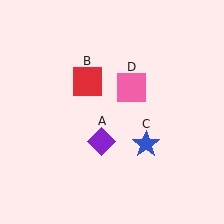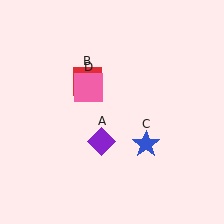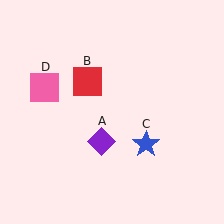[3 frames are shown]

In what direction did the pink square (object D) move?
The pink square (object D) moved left.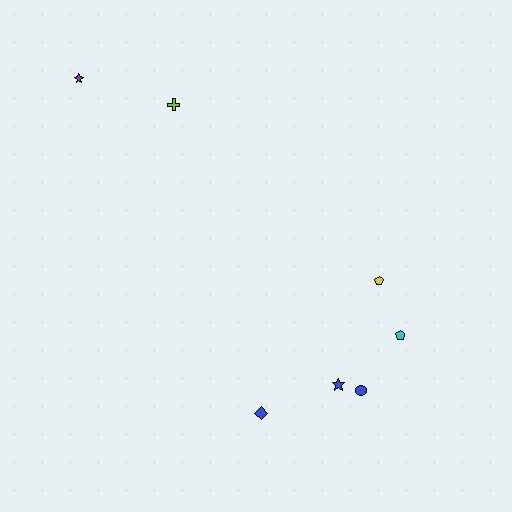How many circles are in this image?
There is 1 circle.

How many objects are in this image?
There are 7 objects.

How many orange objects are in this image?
There are no orange objects.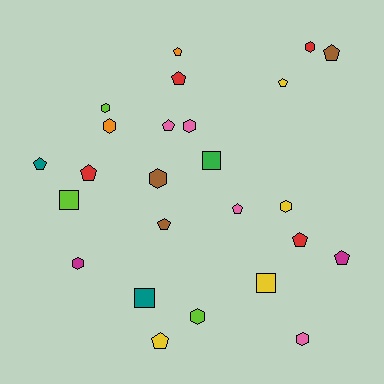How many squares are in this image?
There are 4 squares.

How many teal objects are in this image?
There are 2 teal objects.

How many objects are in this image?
There are 25 objects.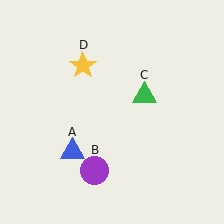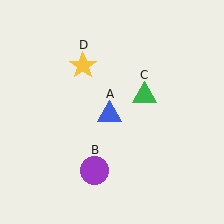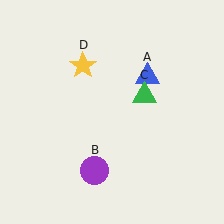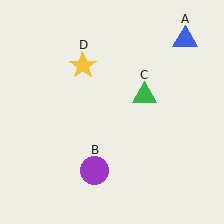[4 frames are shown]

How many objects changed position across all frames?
1 object changed position: blue triangle (object A).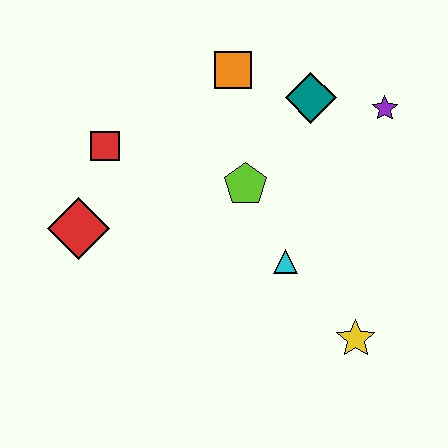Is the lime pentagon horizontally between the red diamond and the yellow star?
Yes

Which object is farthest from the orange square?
The yellow star is farthest from the orange square.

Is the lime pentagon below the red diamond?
No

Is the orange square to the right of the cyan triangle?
No